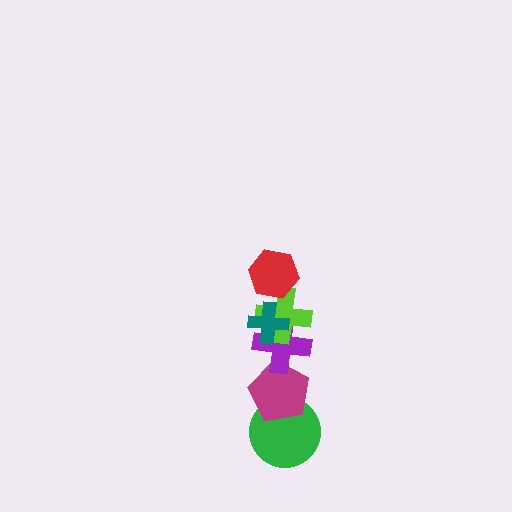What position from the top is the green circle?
The green circle is 6th from the top.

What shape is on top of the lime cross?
The teal cross is on top of the lime cross.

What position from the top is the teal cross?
The teal cross is 2nd from the top.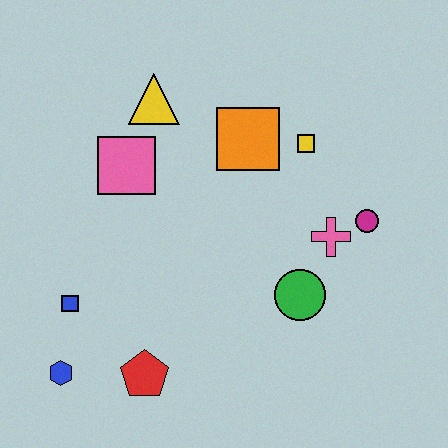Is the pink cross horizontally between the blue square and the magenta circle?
Yes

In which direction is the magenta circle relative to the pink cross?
The magenta circle is to the right of the pink cross.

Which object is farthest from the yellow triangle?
The blue hexagon is farthest from the yellow triangle.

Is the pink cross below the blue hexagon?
No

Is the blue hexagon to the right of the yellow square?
No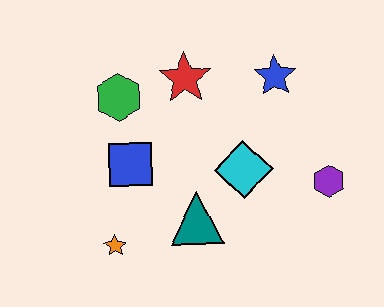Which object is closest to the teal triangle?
The cyan diamond is closest to the teal triangle.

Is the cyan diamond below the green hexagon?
Yes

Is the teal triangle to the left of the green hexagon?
No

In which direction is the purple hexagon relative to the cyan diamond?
The purple hexagon is to the right of the cyan diamond.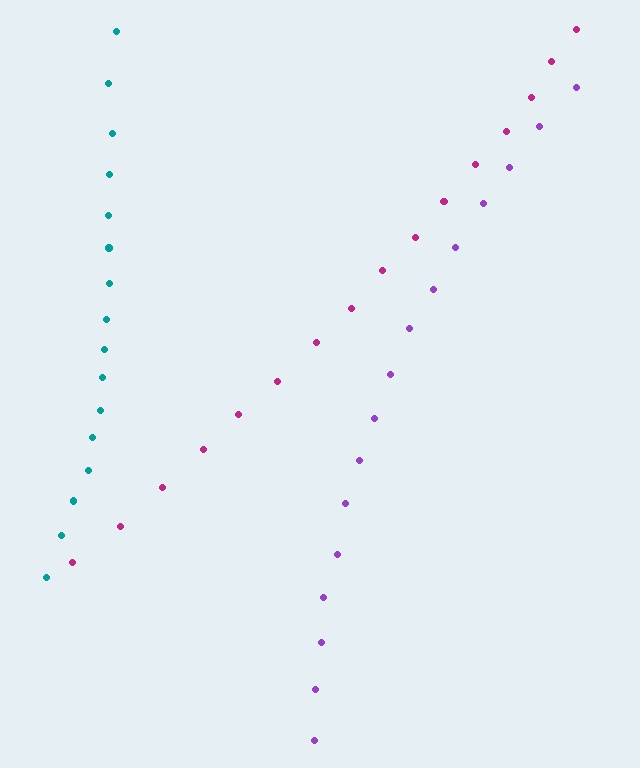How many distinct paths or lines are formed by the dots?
There are 3 distinct paths.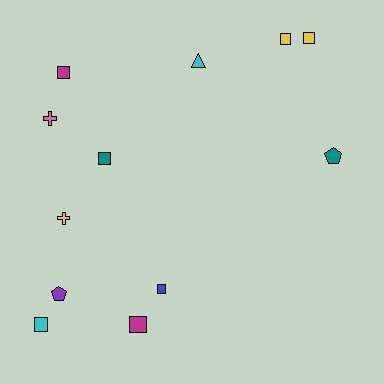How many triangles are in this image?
There is 1 triangle.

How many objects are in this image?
There are 12 objects.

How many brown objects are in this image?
There are no brown objects.